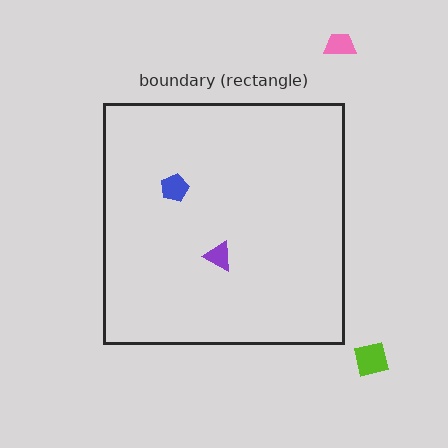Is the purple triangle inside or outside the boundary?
Inside.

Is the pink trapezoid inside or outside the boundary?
Outside.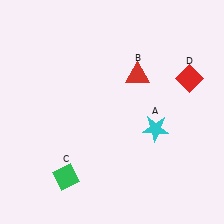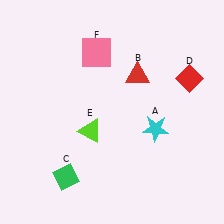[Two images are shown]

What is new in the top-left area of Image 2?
A pink square (F) was added in the top-left area of Image 2.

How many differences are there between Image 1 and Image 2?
There are 2 differences between the two images.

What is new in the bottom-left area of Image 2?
A lime triangle (E) was added in the bottom-left area of Image 2.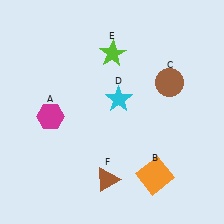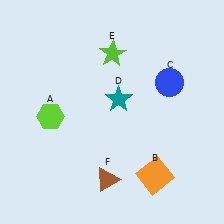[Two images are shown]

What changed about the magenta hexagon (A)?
In Image 1, A is magenta. In Image 2, it changed to lime.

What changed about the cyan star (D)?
In Image 1, D is cyan. In Image 2, it changed to teal.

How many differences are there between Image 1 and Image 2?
There are 3 differences between the two images.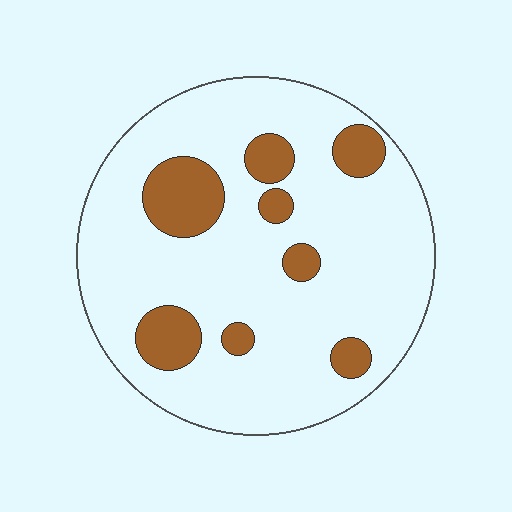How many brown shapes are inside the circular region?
8.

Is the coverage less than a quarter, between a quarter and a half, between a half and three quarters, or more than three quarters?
Less than a quarter.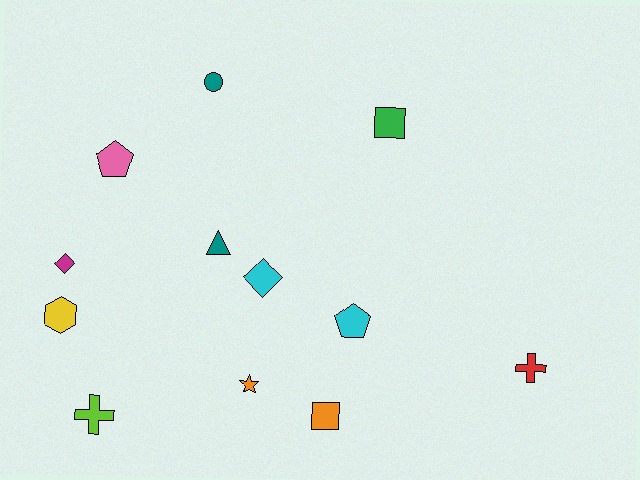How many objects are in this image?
There are 12 objects.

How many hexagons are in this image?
There is 1 hexagon.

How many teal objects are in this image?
There are 2 teal objects.